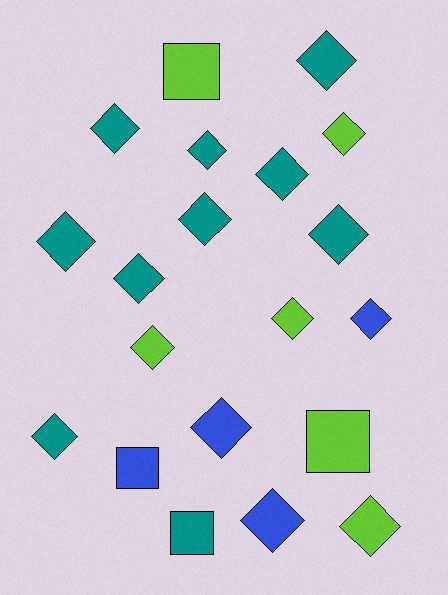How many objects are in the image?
There are 20 objects.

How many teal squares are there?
There is 1 teal square.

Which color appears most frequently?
Teal, with 10 objects.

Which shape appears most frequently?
Diamond, with 16 objects.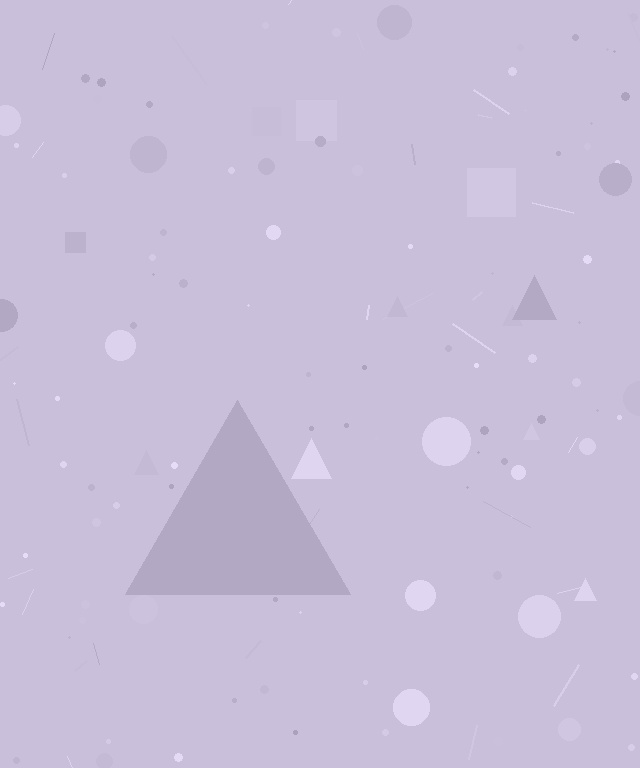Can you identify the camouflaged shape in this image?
The camouflaged shape is a triangle.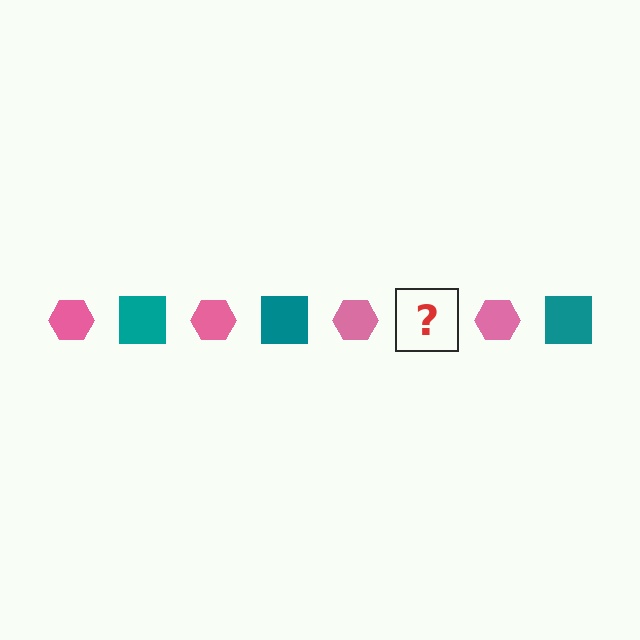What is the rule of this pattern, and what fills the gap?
The rule is that the pattern alternates between pink hexagon and teal square. The gap should be filled with a teal square.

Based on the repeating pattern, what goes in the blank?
The blank should be a teal square.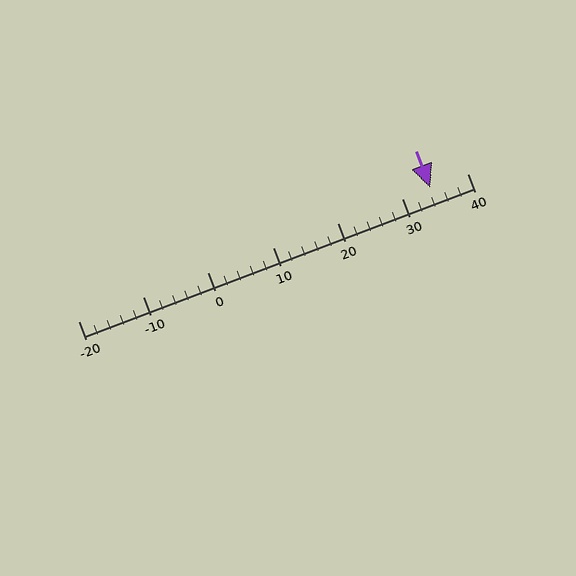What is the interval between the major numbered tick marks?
The major tick marks are spaced 10 units apart.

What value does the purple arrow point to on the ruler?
The purple arrow points to approximately 34.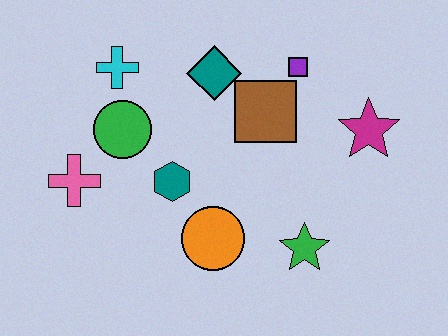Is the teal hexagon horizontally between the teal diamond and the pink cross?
Yes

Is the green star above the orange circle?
No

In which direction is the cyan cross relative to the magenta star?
The cyan cross is to the left of the magenta star.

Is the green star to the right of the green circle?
Yes